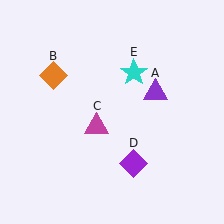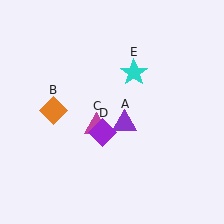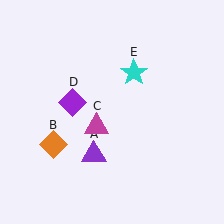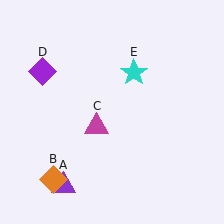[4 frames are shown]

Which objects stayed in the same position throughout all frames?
Magenta triangle (object C) and cyan star (object E) remained stationary.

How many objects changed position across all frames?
3 objects changed position: purple triangle (object A), orange diamond (object B), purple diamond (object D).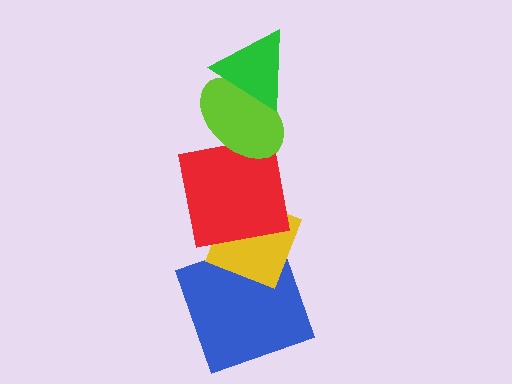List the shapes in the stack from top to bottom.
From top to bottom: the green triangle, the lime ellipse, the red square, the yellow diamond, the blue square.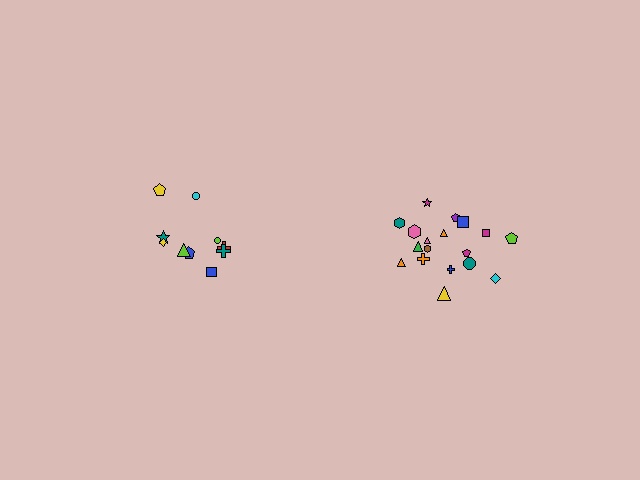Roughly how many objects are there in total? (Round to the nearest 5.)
Roughly 30 objects in total.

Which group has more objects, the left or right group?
The right group.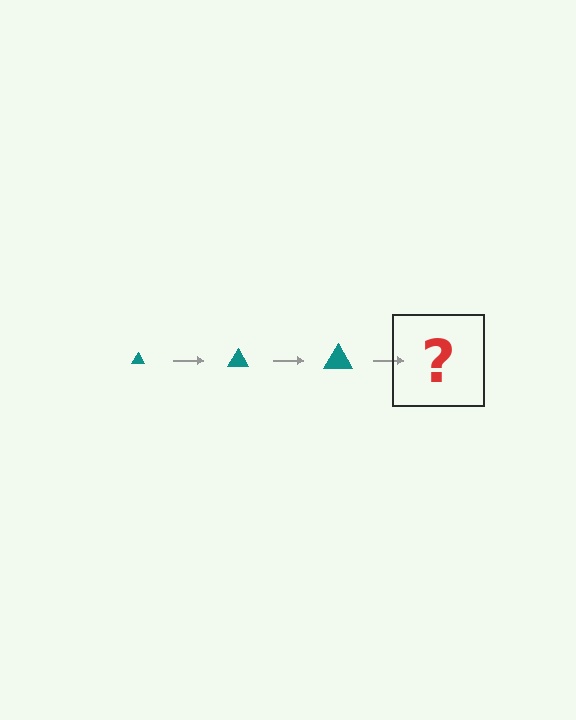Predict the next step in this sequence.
The next step is a teal triangle, larger than the previous one.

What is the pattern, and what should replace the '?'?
The pattern is that the triangle gets progressively larger each step. The '?' should be a teal triangle, larger than the previous one.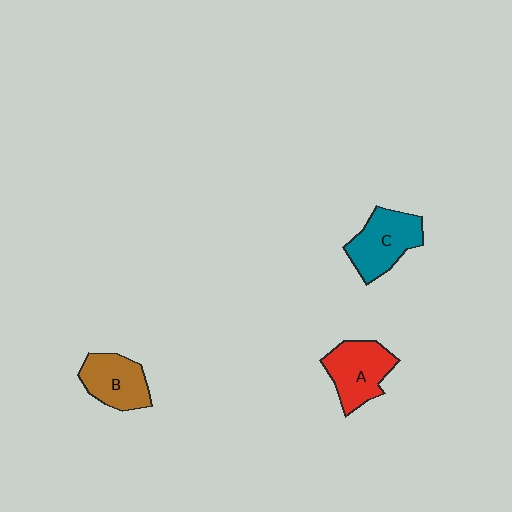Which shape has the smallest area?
Shape B (brown).